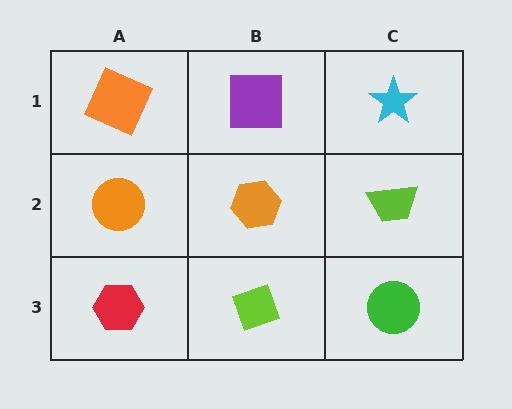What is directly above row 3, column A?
An orange circle.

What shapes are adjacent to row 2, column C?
A cyan star (row 1, column C), a green circle (row 3, column C), an orange hexagon (row 2, column B).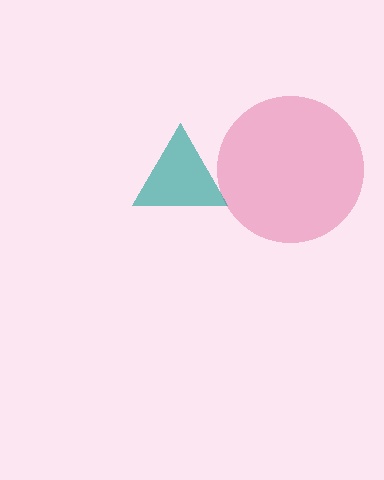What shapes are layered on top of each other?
The layered shapes are: a pink circle, a teal triangle.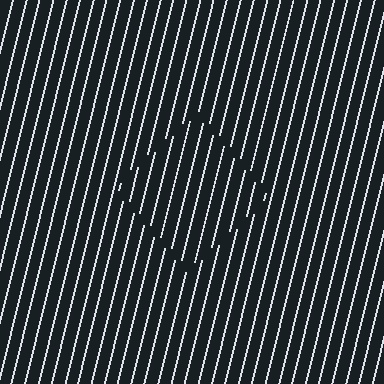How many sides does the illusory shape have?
4 sides — the line-ends trace a square.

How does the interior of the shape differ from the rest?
The interior of the shape contains the same grating, shifted by half a period — the contour is defined by the phase discontinuity where line-ends from the inner and outer gratings abut.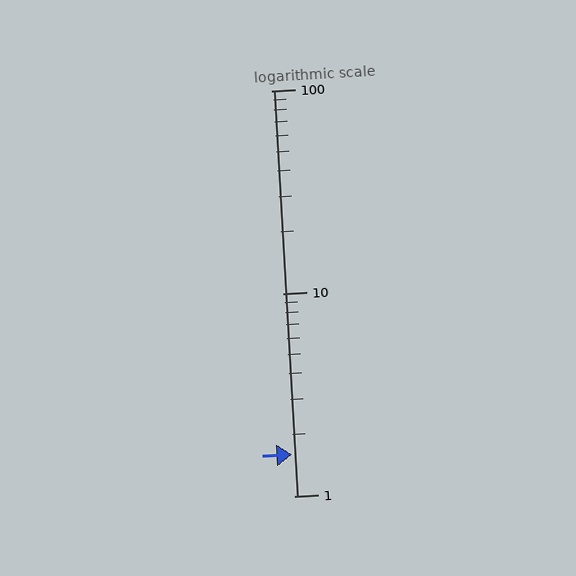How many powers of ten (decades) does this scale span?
The scale spans 2 decades, from 1 to 100.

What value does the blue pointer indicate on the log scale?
The pointer indicates approximately 1.6.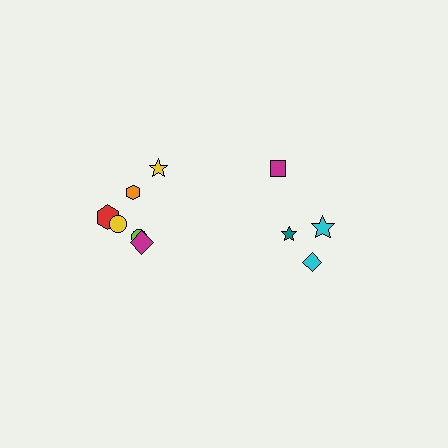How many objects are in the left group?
There are 6 objects.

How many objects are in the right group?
There are 4 objects.